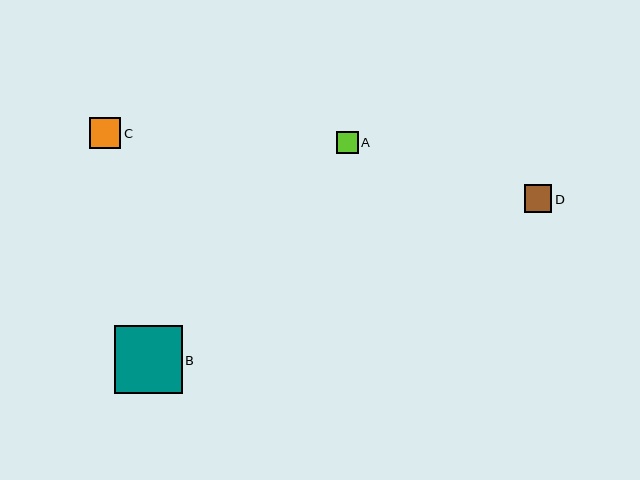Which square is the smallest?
Square A is the smallest with a size of approximately 22 pixels.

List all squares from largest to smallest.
From largest to smallest: B, C, D, A.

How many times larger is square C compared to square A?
Square C is approximately 1.5 times the size of square A.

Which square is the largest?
Square B is the largest with a size of approximately 67 pixels.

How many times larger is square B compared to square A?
Square B is approximately 3.1 times the size of square A.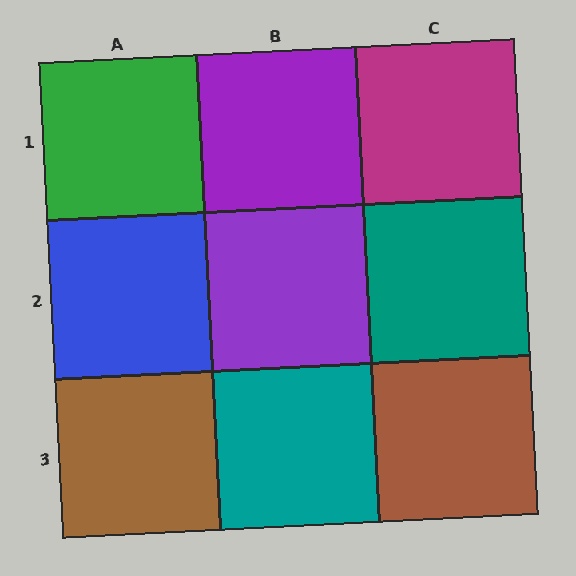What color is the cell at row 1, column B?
Purple.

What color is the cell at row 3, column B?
Teal.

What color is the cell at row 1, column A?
Green.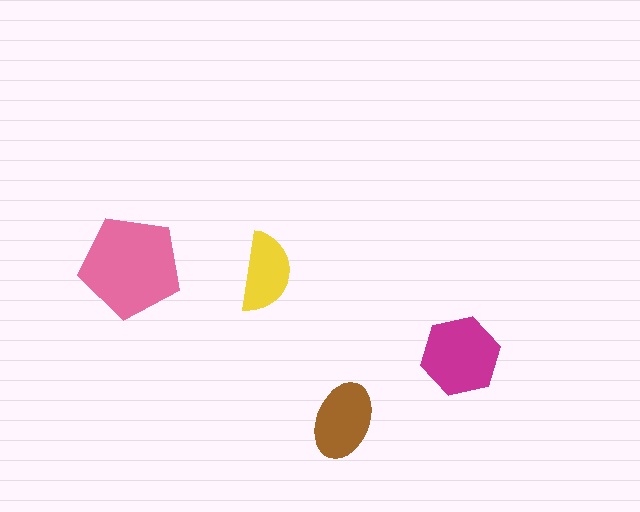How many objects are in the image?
There are 4 objects in the image.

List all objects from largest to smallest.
The pink pentagon, the magenta hexagon, the brown ellipse, the yellow semicircle.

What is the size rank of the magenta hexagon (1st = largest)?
2nd.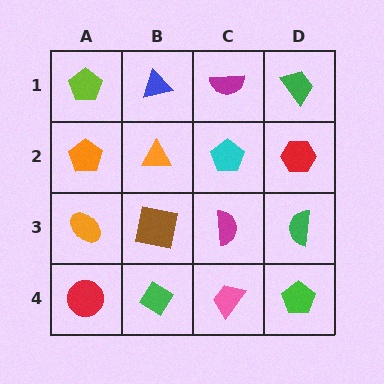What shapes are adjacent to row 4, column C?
A magenta semicircle (row 3, column C), a green diamond (row 4, column B), a green pentagon (row 4, column D).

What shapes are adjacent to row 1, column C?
A cyan pentagon (row 2, column C), a blue triangle (row 1, column B), a green trapezoid (row 1, column D).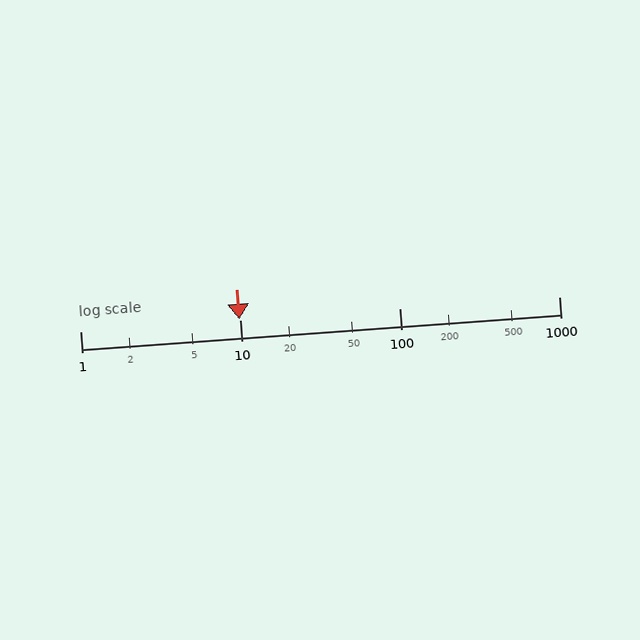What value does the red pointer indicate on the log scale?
The pointer indicates approximately 9.9.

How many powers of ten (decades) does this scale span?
The scale spans 3 decades, from 1 to 1000.